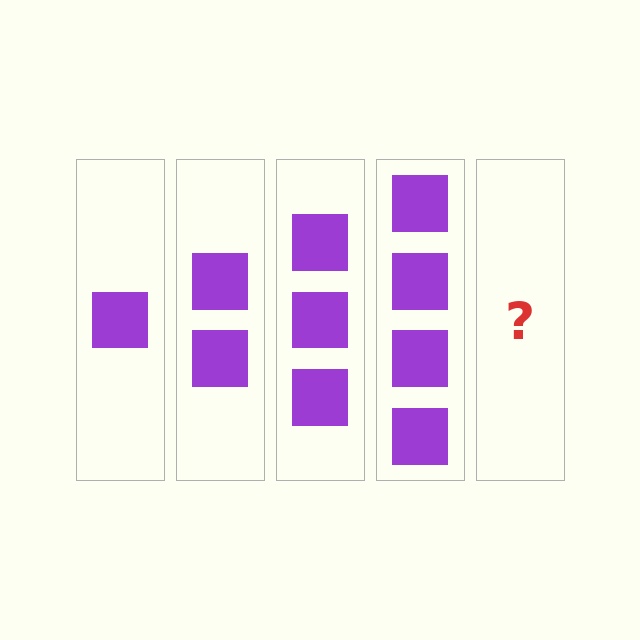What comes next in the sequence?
The next element should be 5 squares.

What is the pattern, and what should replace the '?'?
The pattern is that each step adds one more square. The '?' should be 5 squares.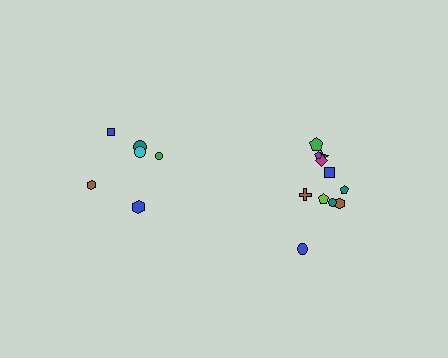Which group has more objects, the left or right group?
The right group.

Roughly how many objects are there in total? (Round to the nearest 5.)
Roughly 20 objects in total.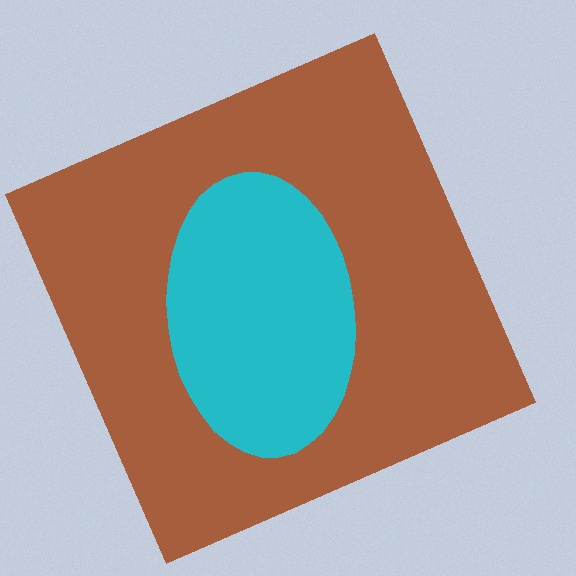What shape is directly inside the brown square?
The cyan ellipse.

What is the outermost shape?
The brown square.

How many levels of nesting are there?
2.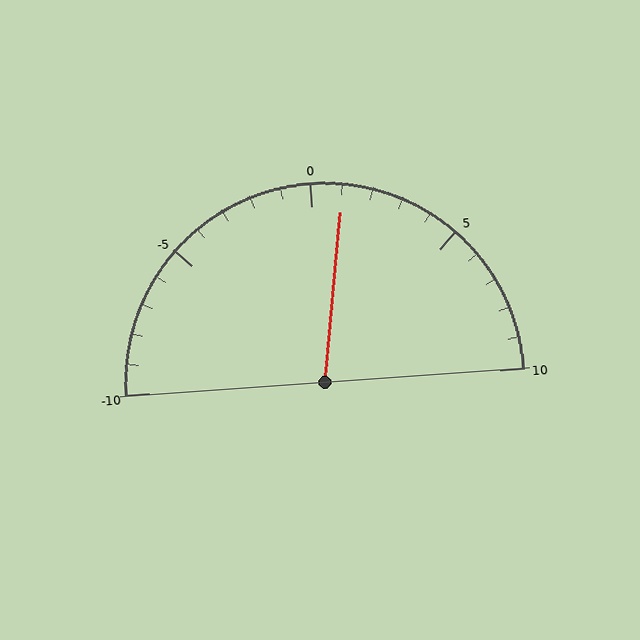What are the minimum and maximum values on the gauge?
The gauge ranges from -10 to 10.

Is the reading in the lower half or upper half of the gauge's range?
The reading is in the upper half of the range (-10 to 10).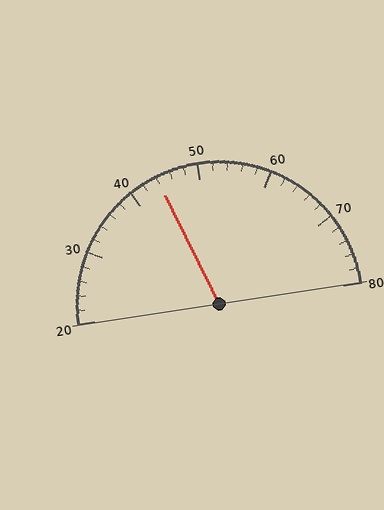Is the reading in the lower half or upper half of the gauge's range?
The reading is in the lower half of the range (20 to 80).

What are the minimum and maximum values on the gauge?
The gauge ranges from 20 to 80.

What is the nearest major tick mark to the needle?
The nearest major tick mark is 40.